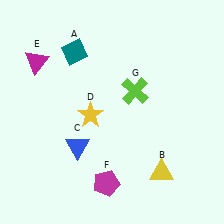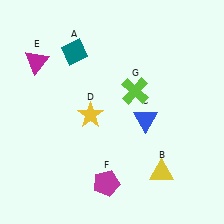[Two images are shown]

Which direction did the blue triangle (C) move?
The blue triangle (C) moved right.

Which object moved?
The blue triangle (C) moved right.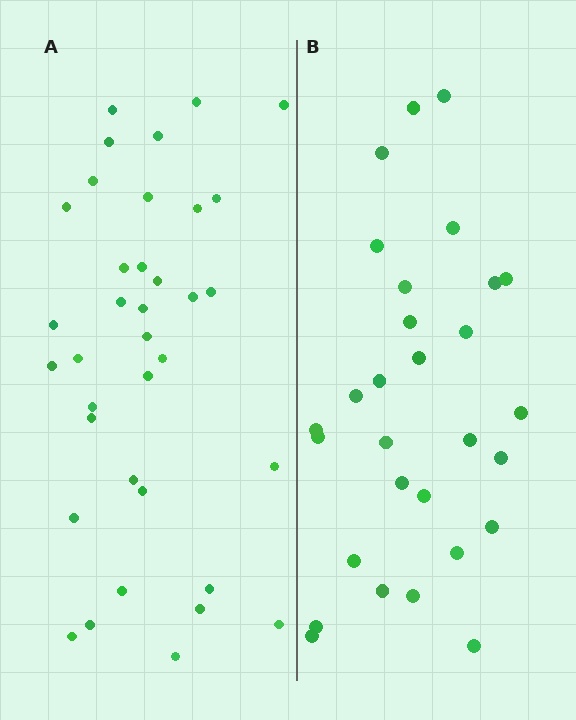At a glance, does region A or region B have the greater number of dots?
Region A (the left region) has more dots.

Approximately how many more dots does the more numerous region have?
Region A has roughly 8 or so more dots than region B.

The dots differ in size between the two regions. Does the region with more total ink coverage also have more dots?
No. Region B has more total ink coverage because its dots are larger, but region A actually contains more individual dots. Total area can be misleading — the number of items is what matters here.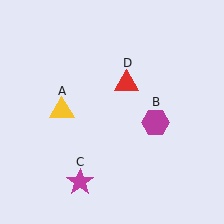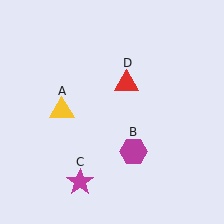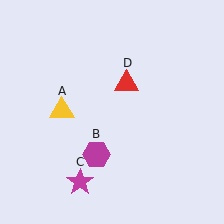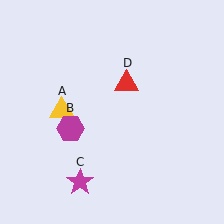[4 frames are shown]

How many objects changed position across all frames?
1 object changed position: magenta hexagon (object B).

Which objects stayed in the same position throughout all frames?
Yellow triangle (object A) and magenta star (object C) and red triangle (object D) remained stationary.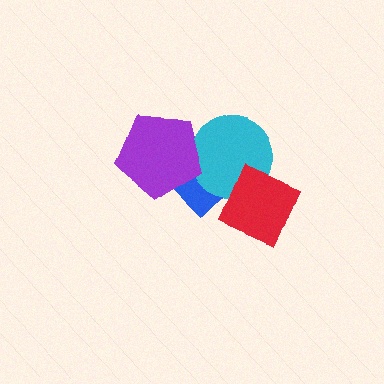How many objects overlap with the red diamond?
2 objects overlap with the red diamond.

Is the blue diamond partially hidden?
Yes, it is partially covered by another shape.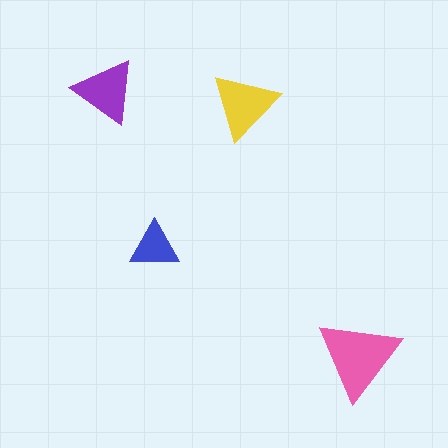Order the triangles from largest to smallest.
the pink one, the yellow one, the purple one, the blue one.